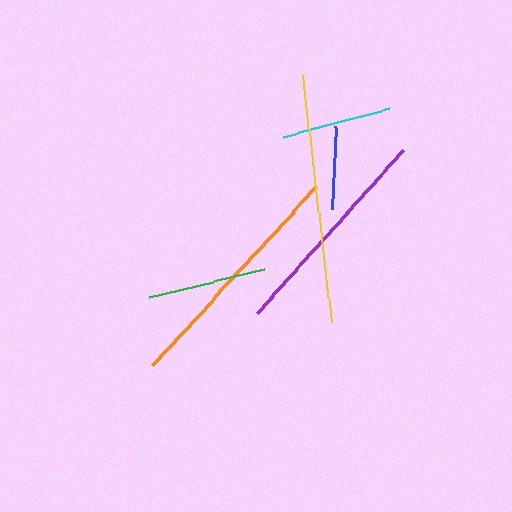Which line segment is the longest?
The yellow line is the longest at approximately 248 pixels.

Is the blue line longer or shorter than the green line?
The green line is longer than the blue line.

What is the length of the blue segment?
The blue segment is approximately 83 pixels long.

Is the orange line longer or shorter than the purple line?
The orange line is longer than the purple line.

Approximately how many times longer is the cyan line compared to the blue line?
The cyan line is approximately 1.3 times the length of the blue line.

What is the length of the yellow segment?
The yellow segment is approximately 248 pixels long.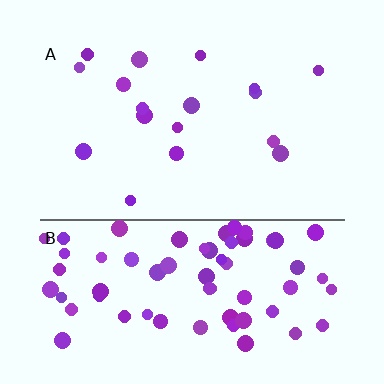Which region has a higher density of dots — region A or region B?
B (the bottom).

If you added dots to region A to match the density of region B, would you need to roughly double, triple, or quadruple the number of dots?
Approximately quadruple.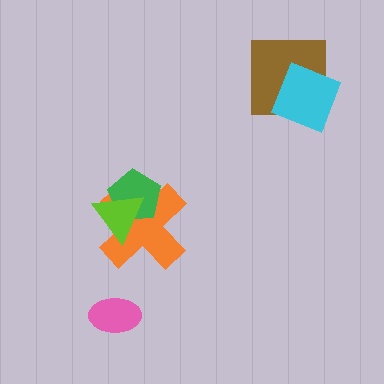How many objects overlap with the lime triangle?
2 objects overlap with the lime triangle.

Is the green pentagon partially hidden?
Yes, it is partially covered by another shape.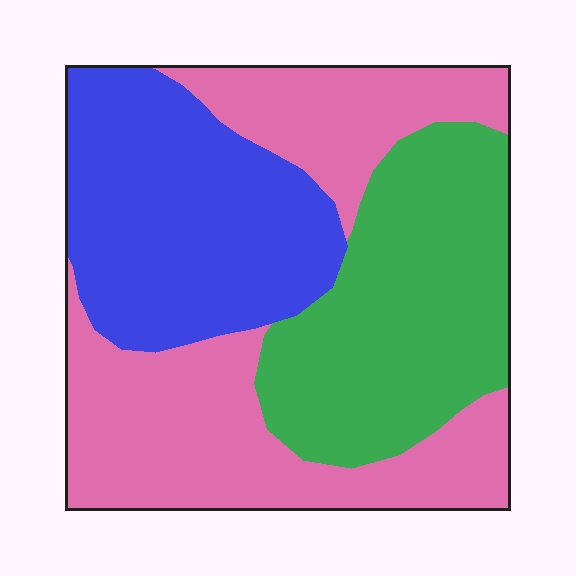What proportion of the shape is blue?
Blue takes up about one third (1/3) of the shape.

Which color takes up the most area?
Pink, at roughly 40%.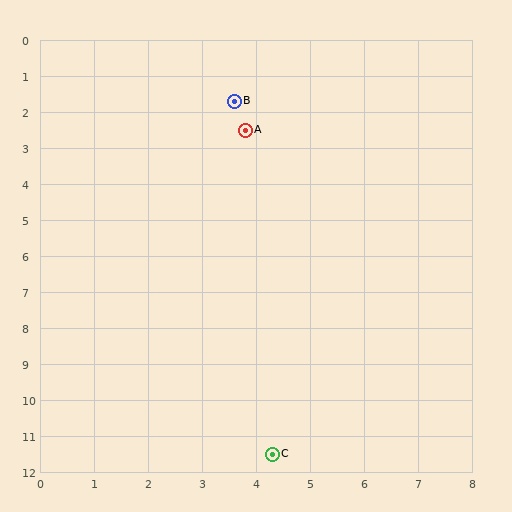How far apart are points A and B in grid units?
Points A and B are about 0.8 grid units apart.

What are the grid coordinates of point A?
Point A is at approximately (3.8, 2.5).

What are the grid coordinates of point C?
Point C is at approximately (4.3, 11.5).